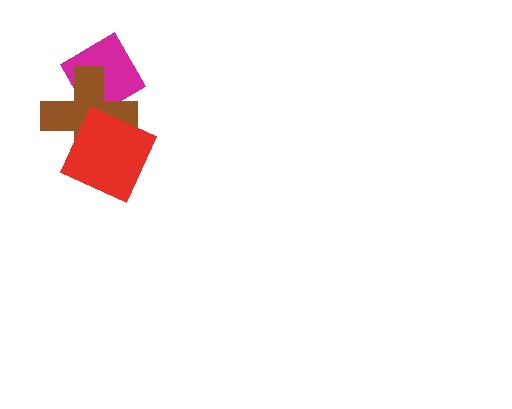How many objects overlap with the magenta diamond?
1 object overlaps with the magenta diamond.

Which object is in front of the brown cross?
The red square is in front of the brown cross.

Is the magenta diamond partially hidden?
Yes, it is partially covered by another shape.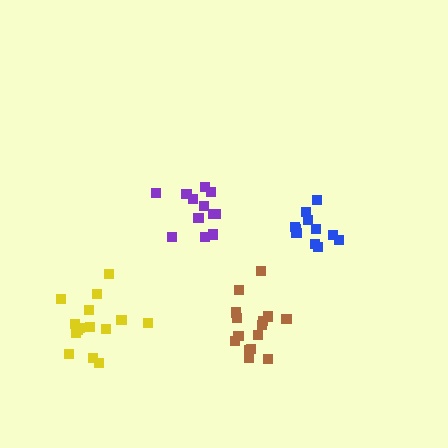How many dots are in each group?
Group 1: 11 dots, Group 2: 15 dots, Group 3: 13 dots, Group 4: 15 dots (54 total).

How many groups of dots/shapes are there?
There are 4 groups.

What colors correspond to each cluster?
The clusters are colored: blue, brown, purple, yellow.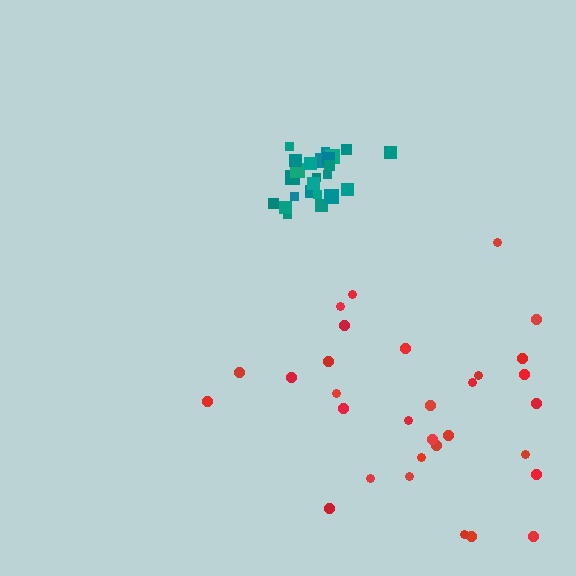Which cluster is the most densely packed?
Teal.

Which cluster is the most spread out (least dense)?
Red.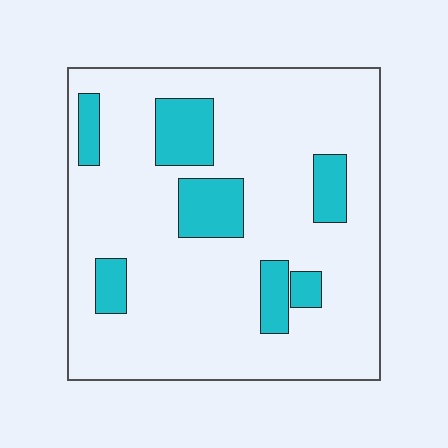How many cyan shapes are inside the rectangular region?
7.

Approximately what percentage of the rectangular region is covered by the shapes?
Approximately 15%.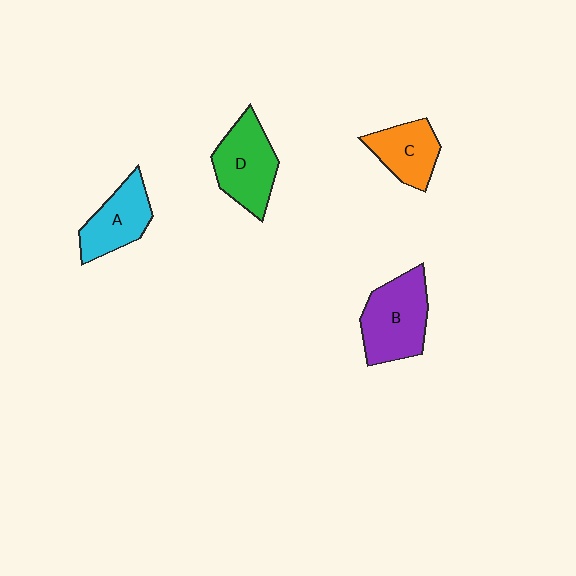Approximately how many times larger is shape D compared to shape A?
Approximately 1.2 times.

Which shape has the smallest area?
Shape C (orange).